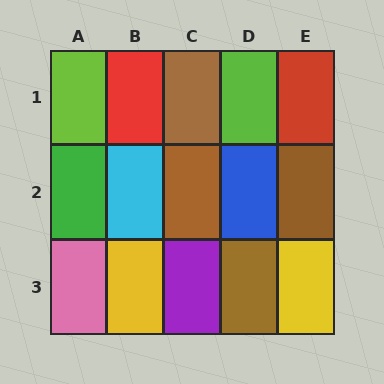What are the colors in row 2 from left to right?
Green, cyan, brown, blue, brown.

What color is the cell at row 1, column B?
Red.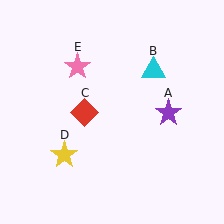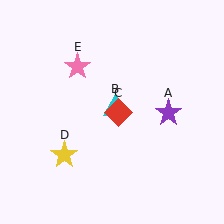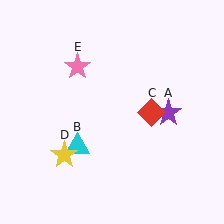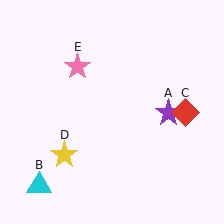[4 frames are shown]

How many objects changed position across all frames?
2 objects changed position: cyan triangle (object B), red diamond (object C).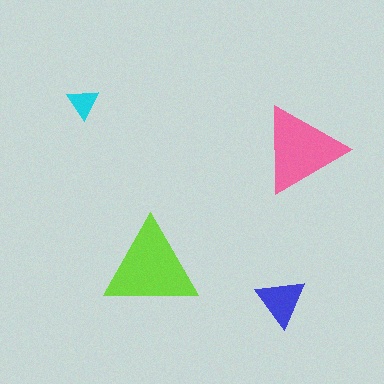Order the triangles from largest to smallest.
the lime one, the pink one, the blue one, the cyan one.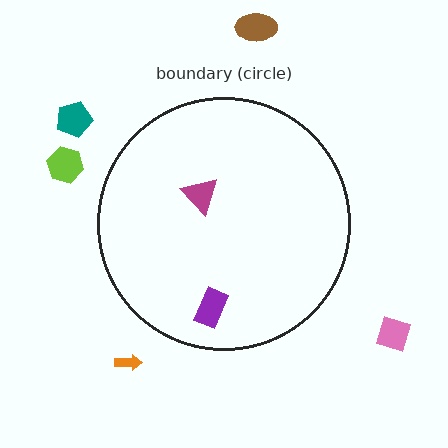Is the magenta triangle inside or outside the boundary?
Inside.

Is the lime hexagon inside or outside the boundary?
Outside.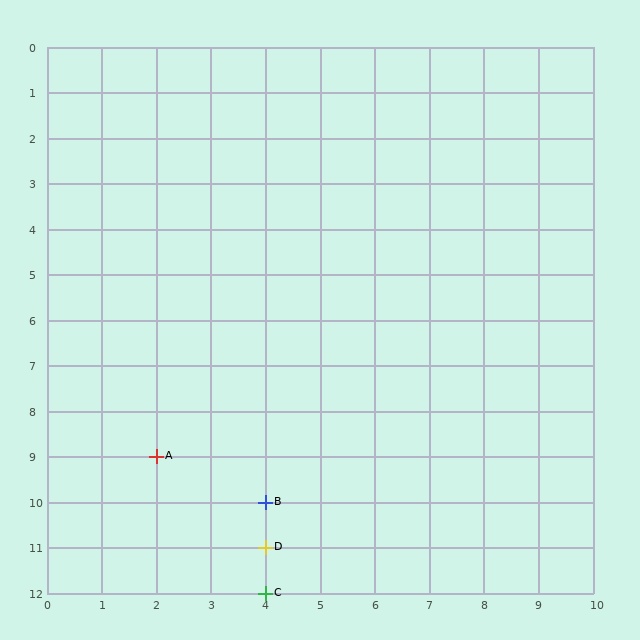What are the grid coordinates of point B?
Point B is at grid coordinates (4, 10).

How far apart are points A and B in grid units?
Points A and B are 2 columns and 1 row apart (about 2.2 grid units diagonally).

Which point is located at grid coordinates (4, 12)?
Point C is at (4, 12).